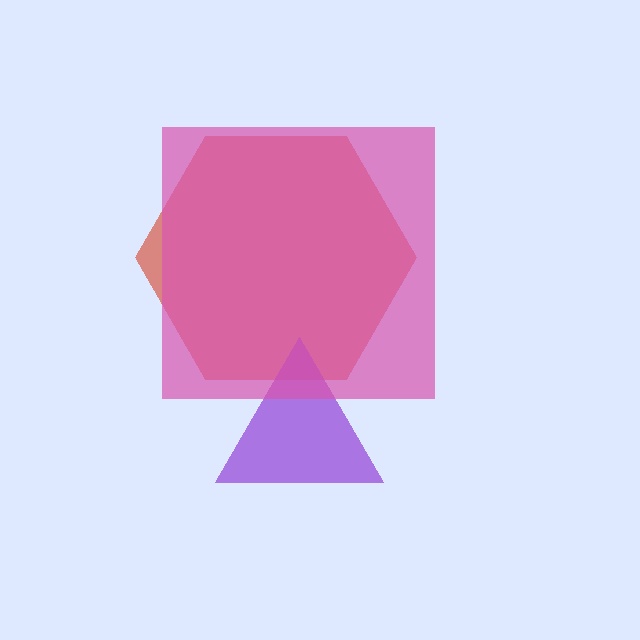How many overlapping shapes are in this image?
There are 3 overlapping shapes in the image.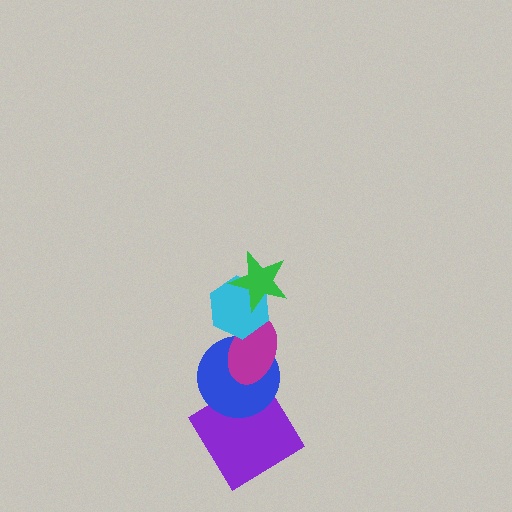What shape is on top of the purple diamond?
The blue circle is on top of the purple diamond.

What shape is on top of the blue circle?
The magenta ellipse is on top of the blue circle.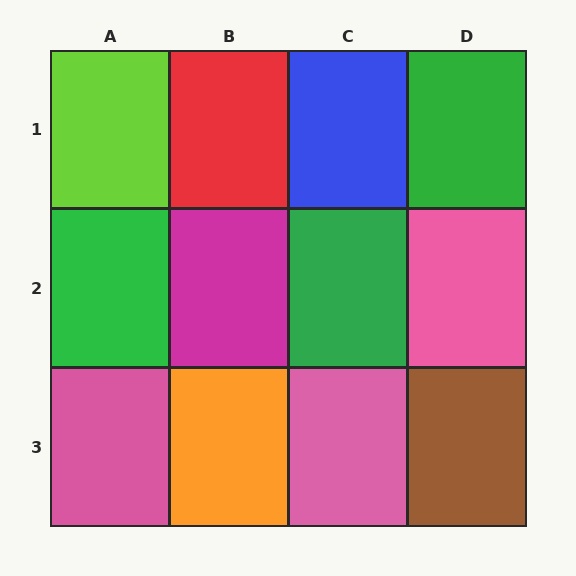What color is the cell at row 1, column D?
Green.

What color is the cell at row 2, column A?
Green.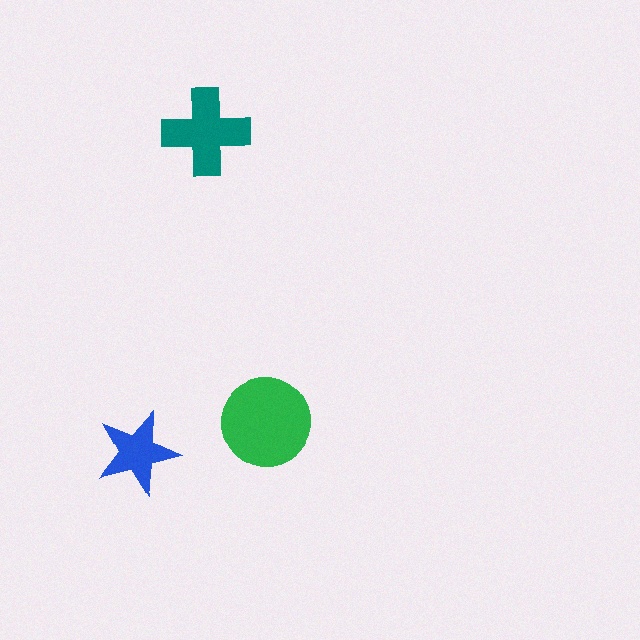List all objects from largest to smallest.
The green circle, the teal cross, the blue star.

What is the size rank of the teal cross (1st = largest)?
2nd.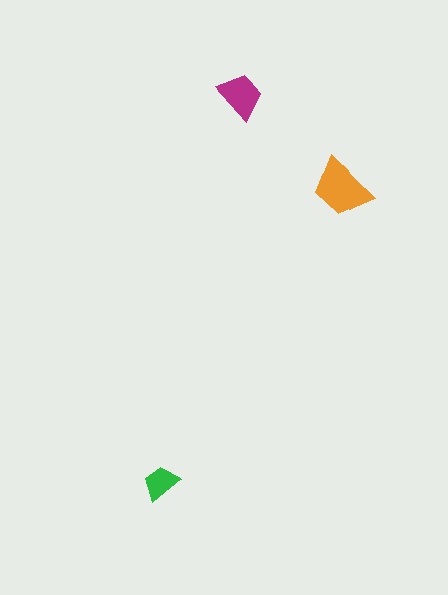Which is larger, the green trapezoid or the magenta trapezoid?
The magenta one.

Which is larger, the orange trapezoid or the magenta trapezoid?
The orange one.